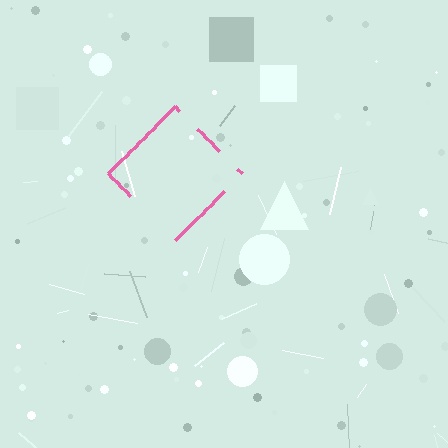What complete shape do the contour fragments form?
The contour fragments form a diamond.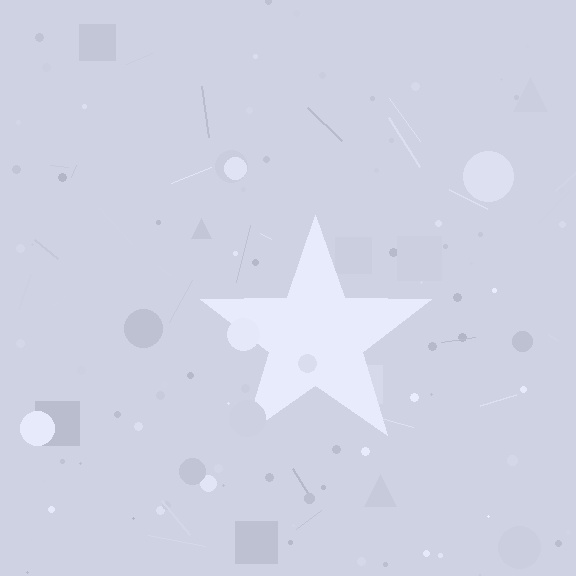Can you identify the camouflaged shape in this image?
The camouflaged shape is a star.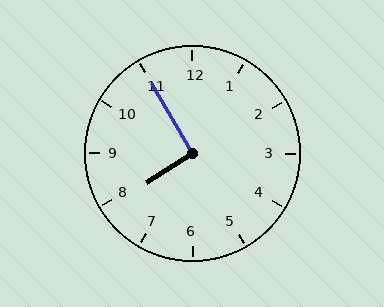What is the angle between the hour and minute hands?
Approximately 92 degrees.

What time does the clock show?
7:55.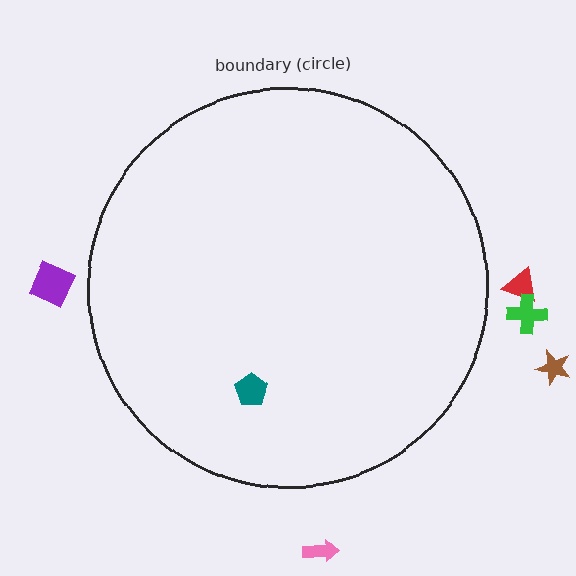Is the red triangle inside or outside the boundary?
Outside.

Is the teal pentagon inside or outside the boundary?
Inside.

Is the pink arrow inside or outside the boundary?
Outside.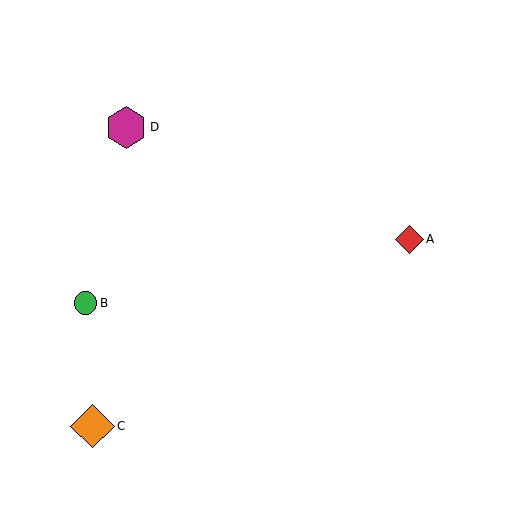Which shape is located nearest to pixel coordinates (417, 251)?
The red diamond (labeled A) at (409, 240) is nearest to that location.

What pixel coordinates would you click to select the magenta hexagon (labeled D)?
Click at (126, 127) to select the magenta hexagon D.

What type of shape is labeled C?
Shape C is an orange diamond.